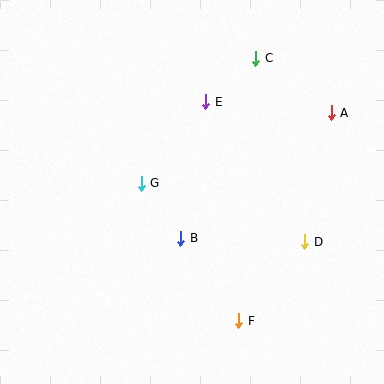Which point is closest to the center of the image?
Point B at (181, 238) is closest to the center.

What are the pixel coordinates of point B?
Point B is at (181, 238).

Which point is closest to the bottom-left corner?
Point B is closest to the bottom-left corner.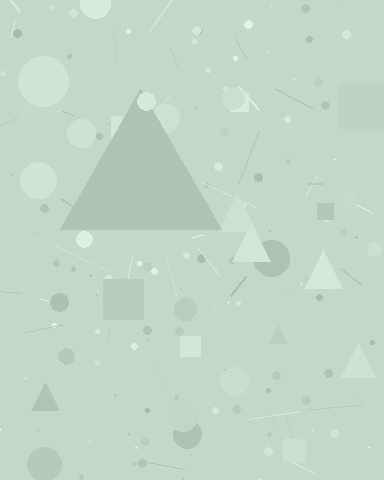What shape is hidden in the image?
A triangle is hidden in the image.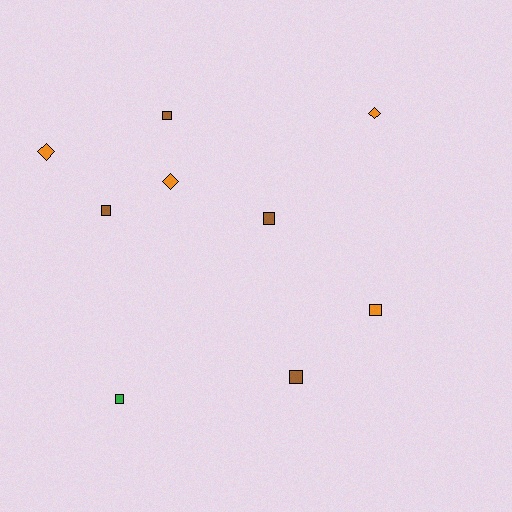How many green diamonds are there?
There are no green diamonds.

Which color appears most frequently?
Brown, with 4 objects.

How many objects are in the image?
There are 9 objects.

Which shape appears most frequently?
Square, with 6 objects.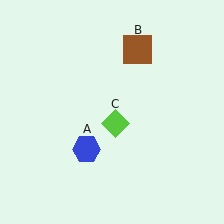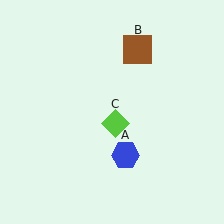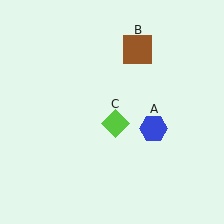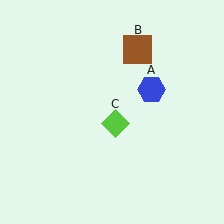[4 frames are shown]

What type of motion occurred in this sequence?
The blue hexagon (object A) rotated counterclockwise around the center of the scene.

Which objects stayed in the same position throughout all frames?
Brown square (object B) and lime diamond (object C) remained stationary.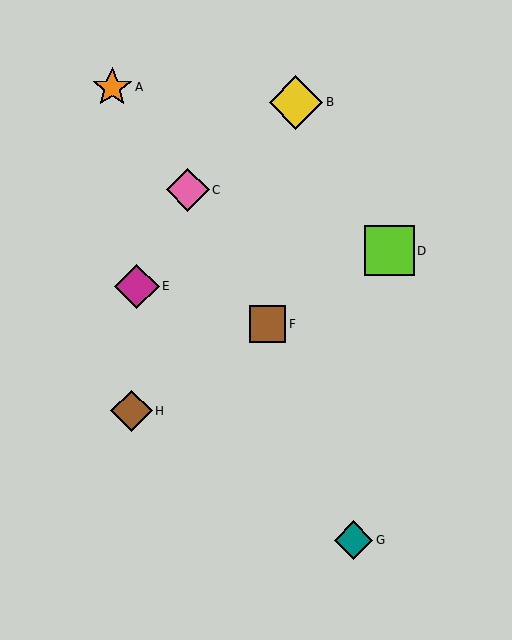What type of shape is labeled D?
Shape D is a lime square.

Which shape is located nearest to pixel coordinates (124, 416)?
The brown diamond (labeled H) at (132, 411) is nearest to that location.